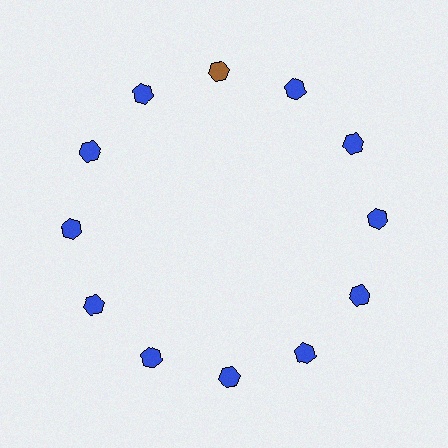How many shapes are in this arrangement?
There are 12 shapes arranged in a ring pattern.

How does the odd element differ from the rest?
It has a different color: brown instead of blue.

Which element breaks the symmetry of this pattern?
The brown hexagon at roughly the 12 o'clock position breaks the symmetry. All other shapes are blue hexagons.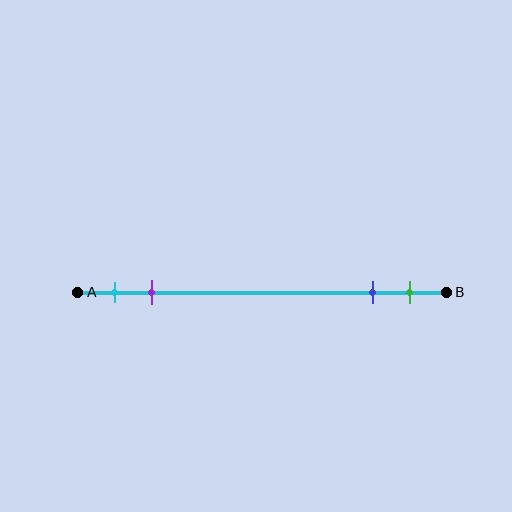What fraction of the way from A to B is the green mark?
The green mark is approximately 90% (0.9) of the way from A to B.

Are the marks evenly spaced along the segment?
No, the marks are not evenly spaced.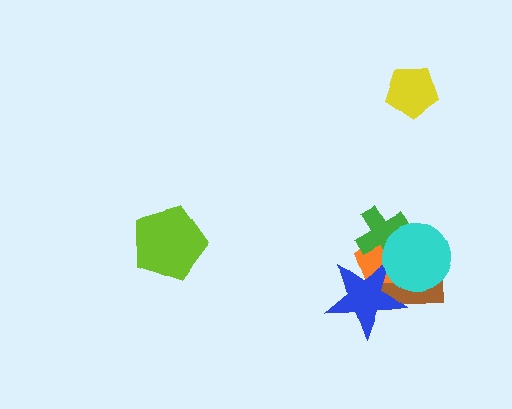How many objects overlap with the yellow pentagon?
0 objects overlap with the yellow pentagon.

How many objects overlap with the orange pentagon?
4 objects overlap with the orange pentagon.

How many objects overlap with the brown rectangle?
4 objects overlap with the brown rectangle.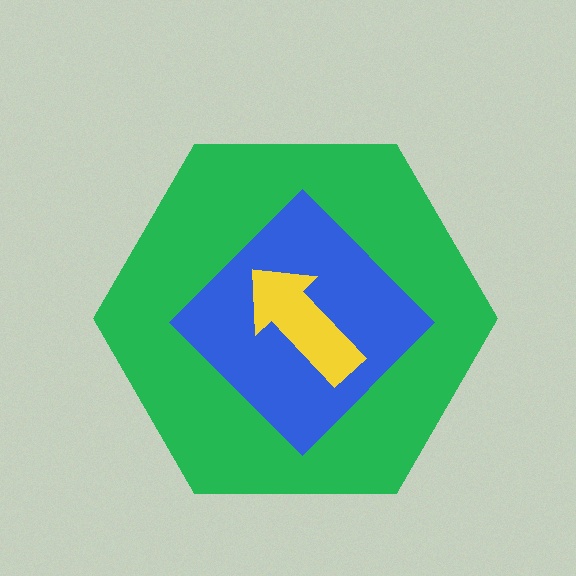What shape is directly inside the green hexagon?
The blue diamond.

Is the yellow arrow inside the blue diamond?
Yes.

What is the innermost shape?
The yellow arrow.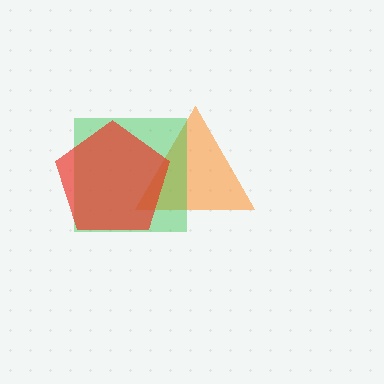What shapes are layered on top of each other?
The layered shapes are: an orange triangle, a green square, a red pentagon.